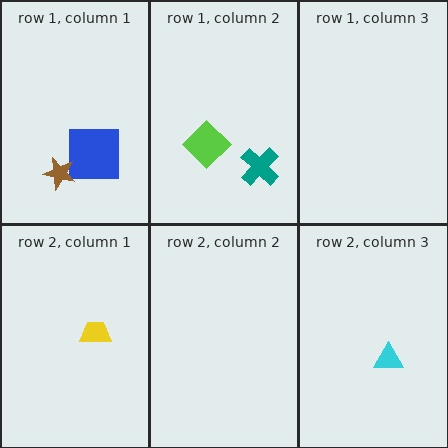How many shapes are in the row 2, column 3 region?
1.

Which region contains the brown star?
The row 1, column 1 region.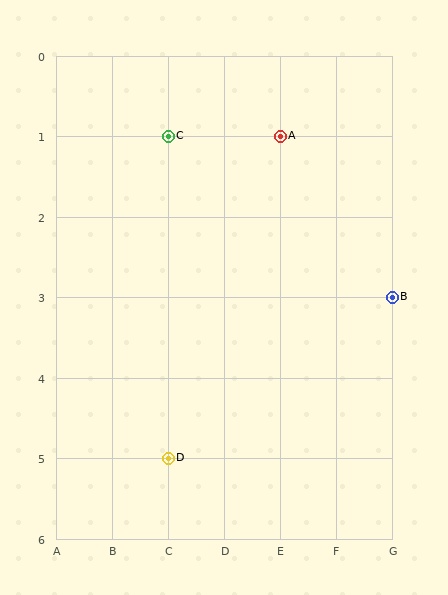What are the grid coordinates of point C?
Point C is at grid coordinates (C, 1).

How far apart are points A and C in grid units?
Points A and C are 2 columns apart.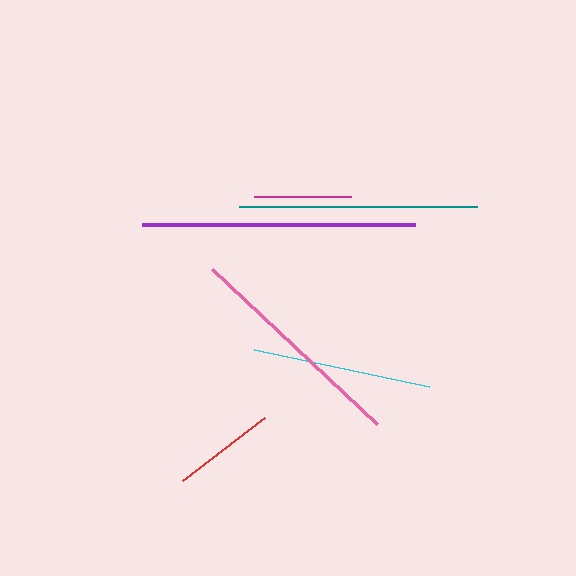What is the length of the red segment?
The red segment is approximately 103 pixels long.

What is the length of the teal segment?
The teal segment is approximately 238 pixels long.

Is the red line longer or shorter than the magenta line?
The red line is longer than the magenta line.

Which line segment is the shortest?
The magenta line is the shortest at approximately 98 pixels.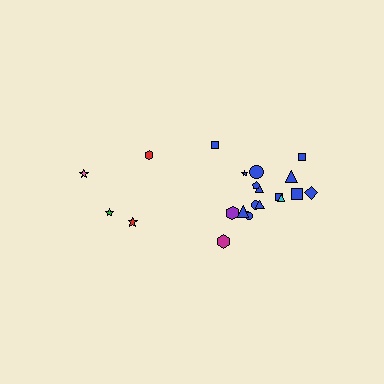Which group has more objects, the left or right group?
The right group.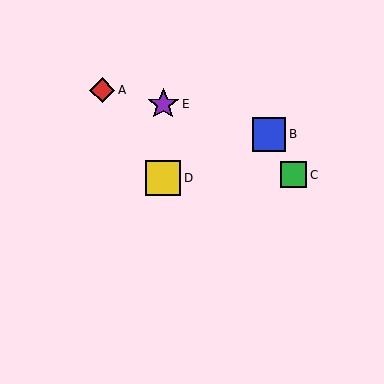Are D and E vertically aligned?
Yes, both are at x≈163.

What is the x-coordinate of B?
Object B is at x≈269.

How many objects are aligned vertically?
2 objects (D, E) are aligned vertically.